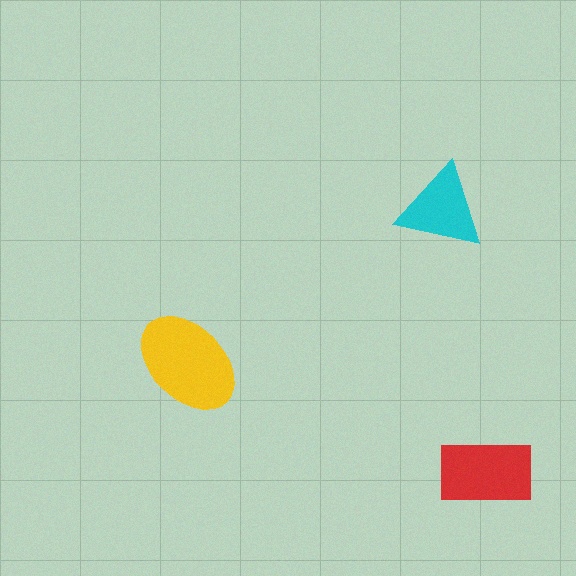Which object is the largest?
The yellow ellipse.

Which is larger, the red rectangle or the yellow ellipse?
The yellow ellipse.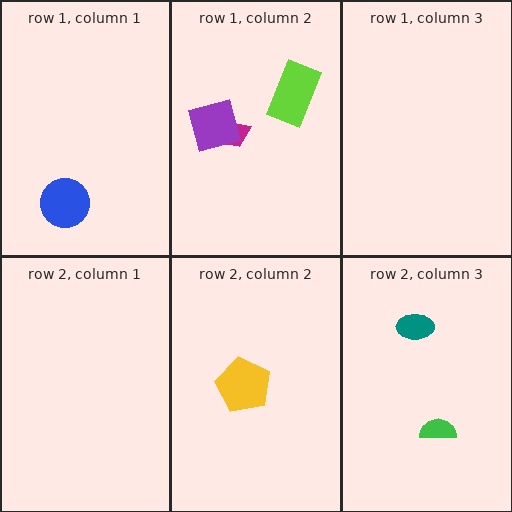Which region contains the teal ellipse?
The row 2, column 3 region.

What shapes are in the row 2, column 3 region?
The teal ellipse, the green semicircle.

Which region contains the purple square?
The row 1, column 2 region.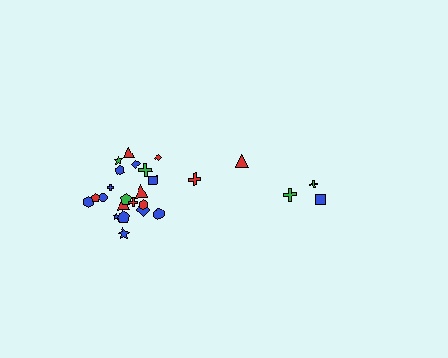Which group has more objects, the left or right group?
The left group.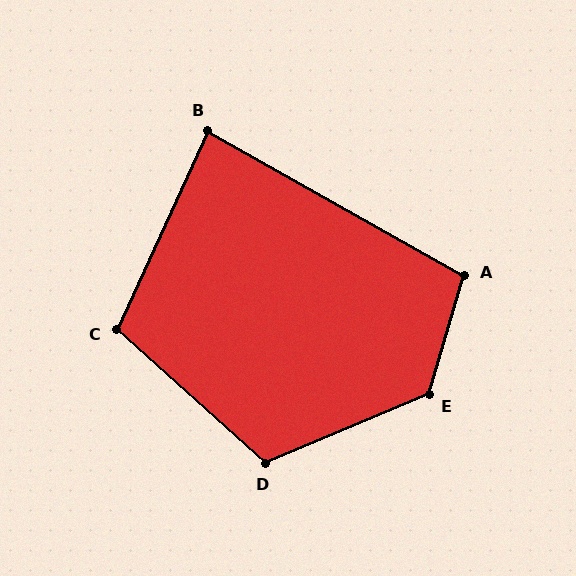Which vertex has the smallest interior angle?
B, at approximately 85 degrees.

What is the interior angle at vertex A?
Approximately 103 degrees (obtuse).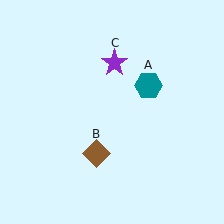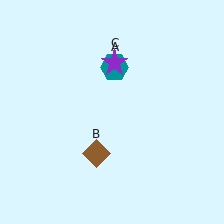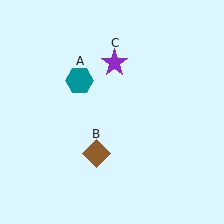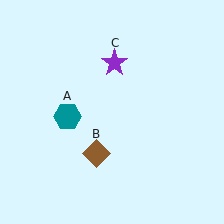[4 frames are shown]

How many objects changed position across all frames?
1 object changed position: teal hexagon (object A).